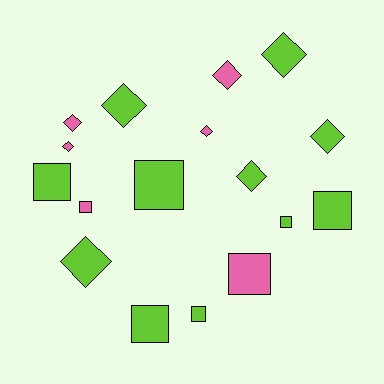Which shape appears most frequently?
Diamond, with 9 objects.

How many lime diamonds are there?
There are 5 lime diamonds.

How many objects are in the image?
There are 17 objects.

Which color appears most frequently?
Lime, with 11 objects.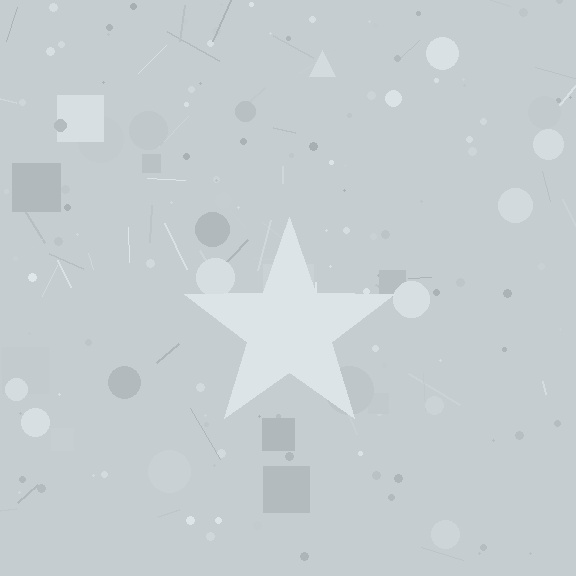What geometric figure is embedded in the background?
A star is embedded in the background.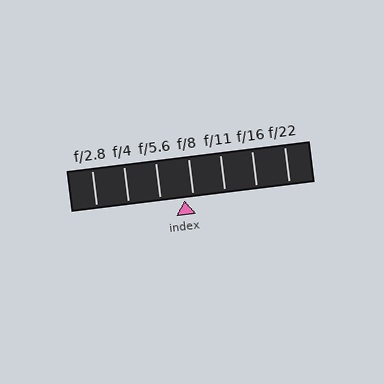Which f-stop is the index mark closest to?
The index mark is closest to f/8.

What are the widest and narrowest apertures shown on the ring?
The widest aperture shown is f/2.8 and the narrowest is f/22.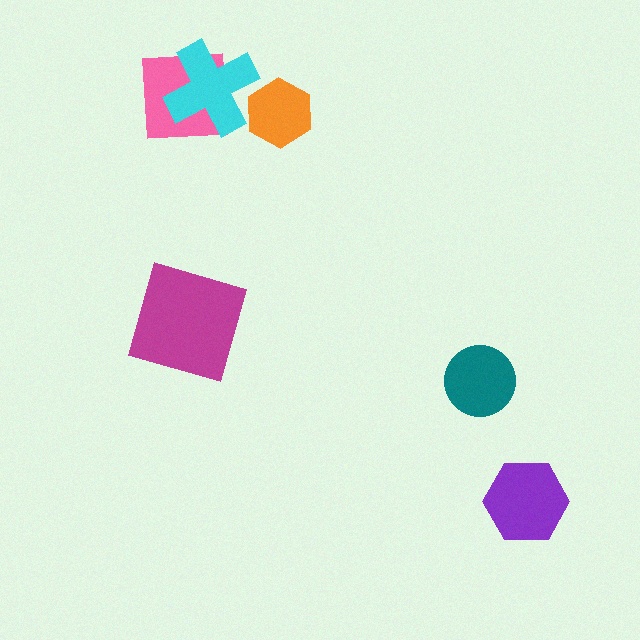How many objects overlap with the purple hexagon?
0 objects overlap with the purple hexagon.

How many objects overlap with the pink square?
1 object overlaps with the pink square.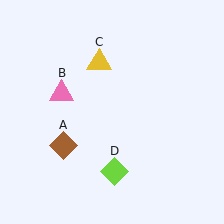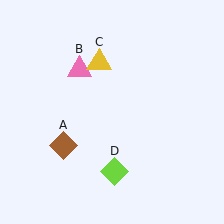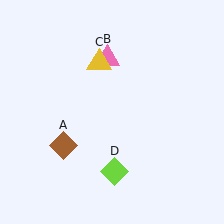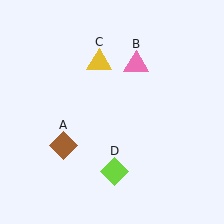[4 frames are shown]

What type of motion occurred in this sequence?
The pink triangle (object B) rotated clockwise around the center of the scene.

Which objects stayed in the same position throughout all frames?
Brown diamond (object A) and yellow triangle (object C) and lime diamond (object D) remained stationary.